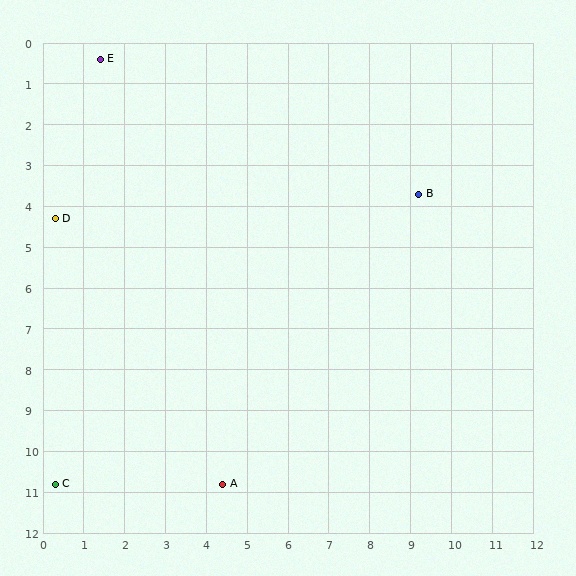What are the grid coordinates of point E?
Point E is at approximately (1.4, 0.4).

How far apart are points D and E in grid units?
Points D and E are about 4.1 grid units apart.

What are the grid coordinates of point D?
Point D is at approximately (0.3, 4.3).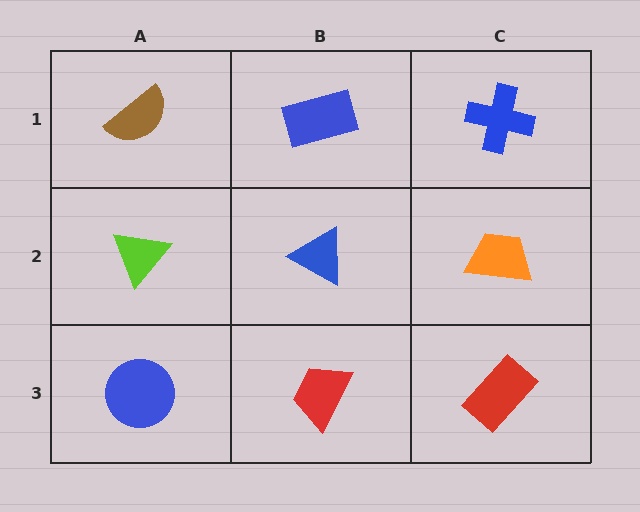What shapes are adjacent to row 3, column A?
A lime triangle (row 2, column A), a red trapezoid (row 3, column B).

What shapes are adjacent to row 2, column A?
A brown semicircle (row 1, column A), a blue circle (row 3, column A), a blue triangle (row 2, column B).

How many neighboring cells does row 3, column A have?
2.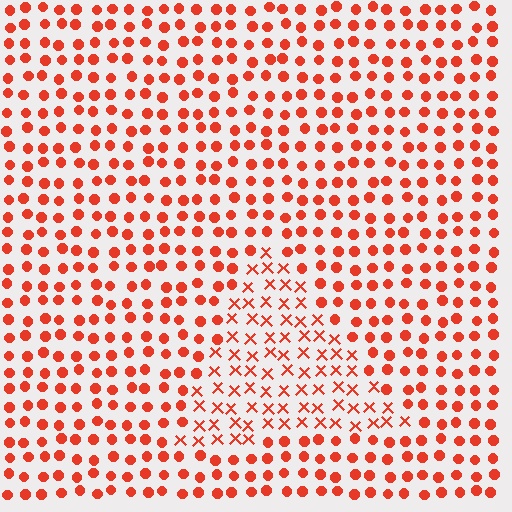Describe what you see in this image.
The image is filled with small red elements arranged in a uniform grid. A triangle-shaped region contains X marks, while the surrounding area contains circles. The boundary is defined purely by the change in element shape.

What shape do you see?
I see a triangle.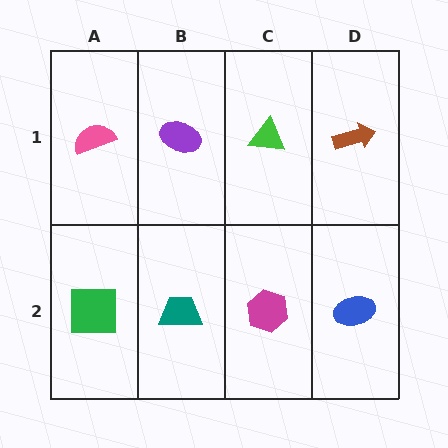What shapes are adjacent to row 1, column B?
A teal trapezoid (row 2, column B), a pink semicircle (row 1, column A), a green triangle (row 1, column C).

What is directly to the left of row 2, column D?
A magenta hexagon.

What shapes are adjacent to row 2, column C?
A green triangle (row 1, column C), a teal trapezoid (row 2, column B), a blue ellipse (row 2, column D).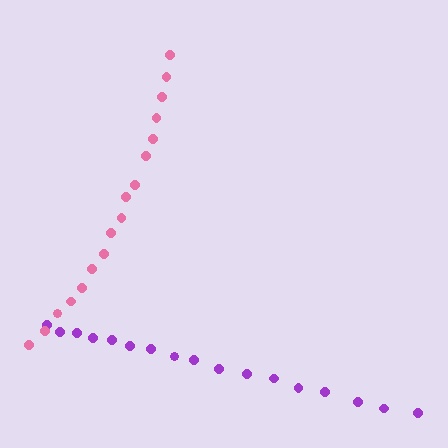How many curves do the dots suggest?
There are 2 distinct paths.